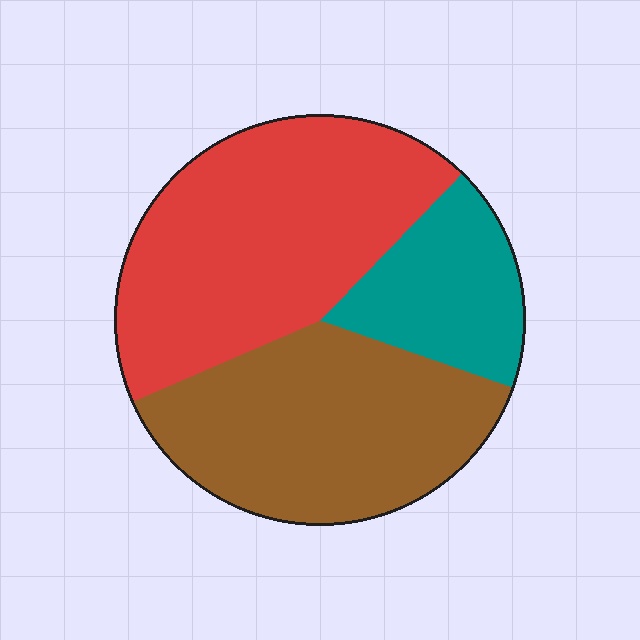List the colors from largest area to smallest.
From largest to smallest: red, brown, teal.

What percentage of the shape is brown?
Brown takes up between a quarter and a half of the shape.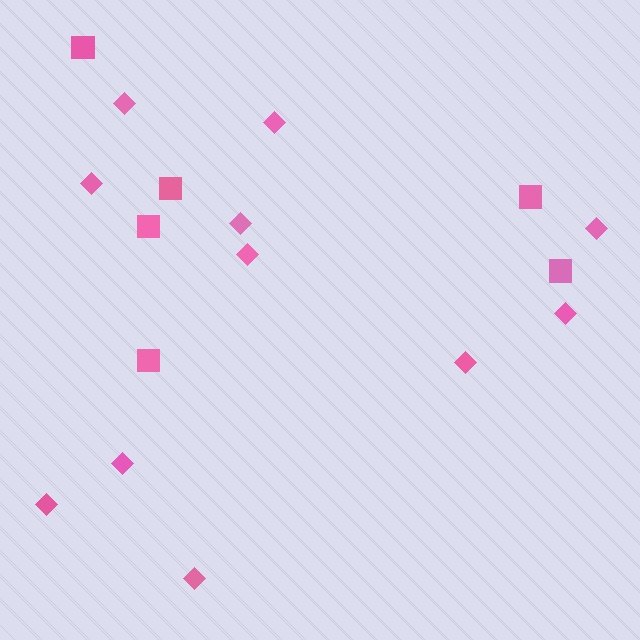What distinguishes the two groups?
There are 2 groups: one group of diamonds (11) and one group of squares (6).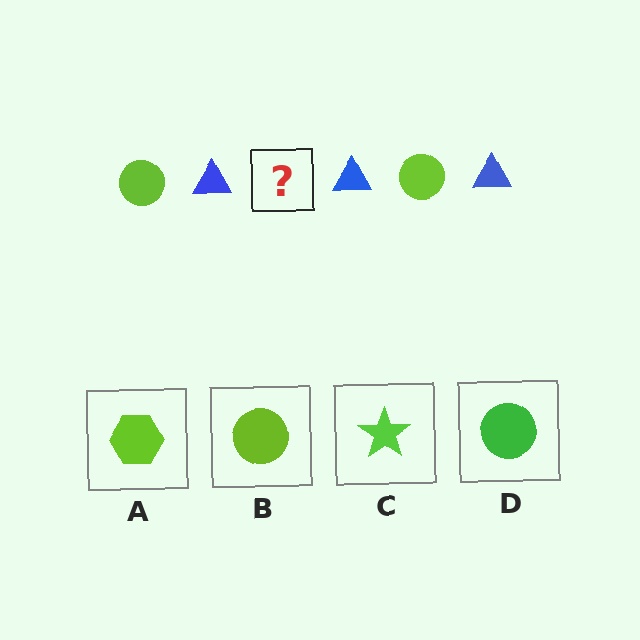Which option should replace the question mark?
Option B.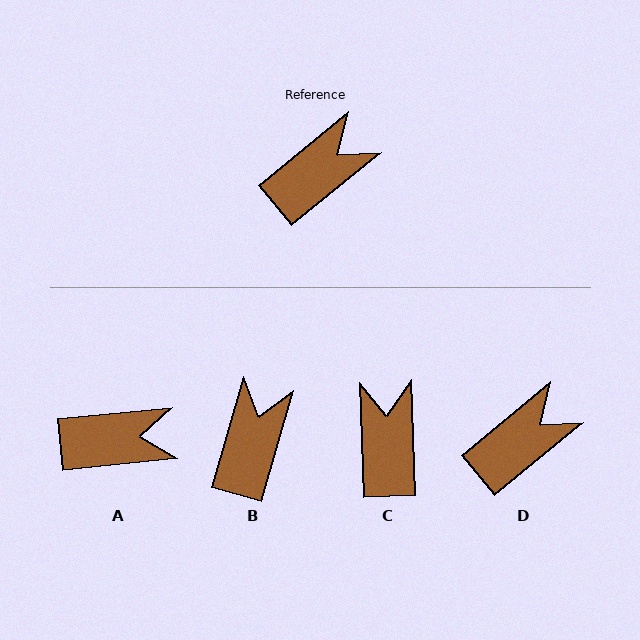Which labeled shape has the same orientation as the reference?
D.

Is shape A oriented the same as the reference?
No, it is off by about 34 degrees.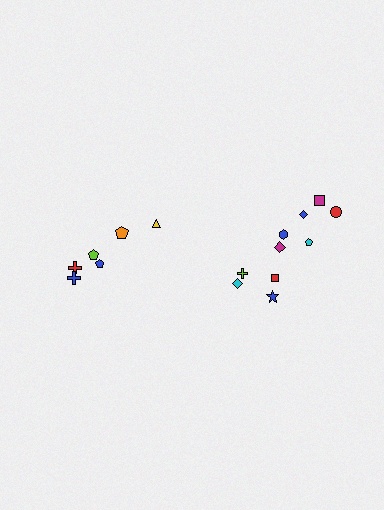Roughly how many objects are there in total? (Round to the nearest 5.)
Roughly 15 objects in total.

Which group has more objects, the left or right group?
The right group.